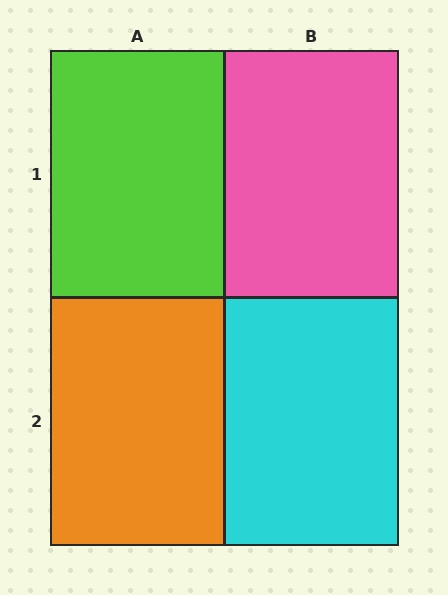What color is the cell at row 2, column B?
Cyan.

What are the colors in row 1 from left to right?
Lime, pink.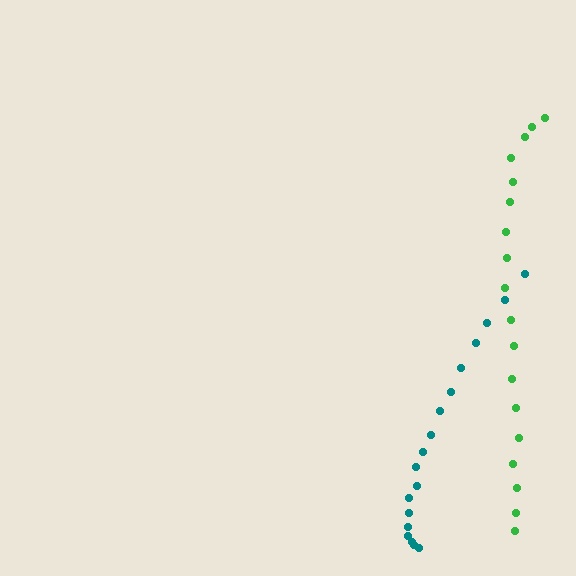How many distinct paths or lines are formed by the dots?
There are 2 distinct paths.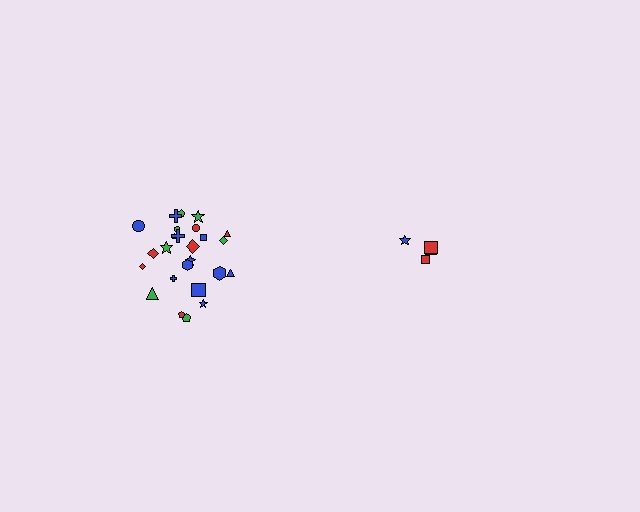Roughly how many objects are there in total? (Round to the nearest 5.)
Roughly 30 objects in total.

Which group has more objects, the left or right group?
The left group.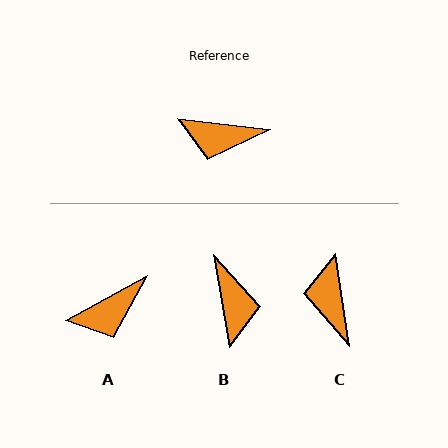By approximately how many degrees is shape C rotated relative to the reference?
Approximately 75 degrees clockwise.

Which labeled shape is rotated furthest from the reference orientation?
B, about 106 degrees away.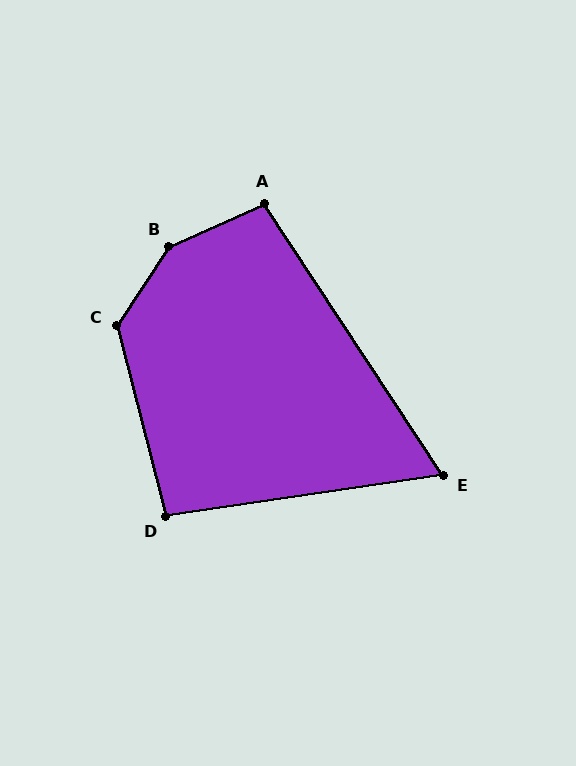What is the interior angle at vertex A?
Approximately 99 degrees (obtuse).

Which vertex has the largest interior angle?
B, at approximately 148 degrees.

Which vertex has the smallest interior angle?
E, at approximately 65 degrees.